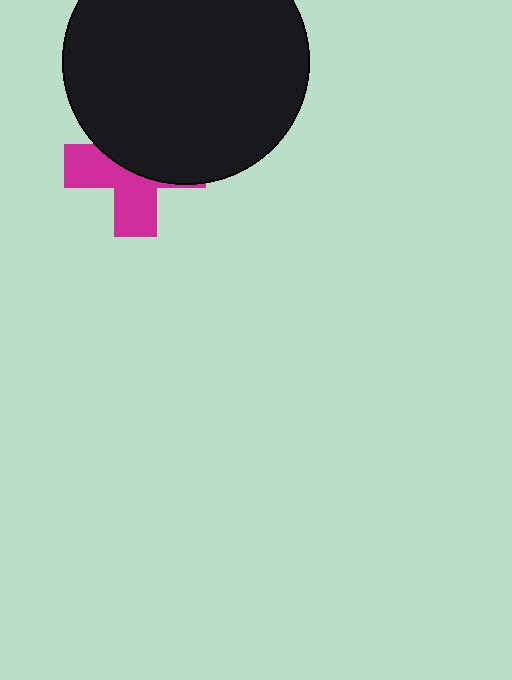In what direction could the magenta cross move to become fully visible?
The magenta cross could move down. That would shift it out from behind the black circle entirely.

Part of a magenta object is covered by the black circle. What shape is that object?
It is a cross.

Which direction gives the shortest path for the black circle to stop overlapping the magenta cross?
Moving up gives the shortest separation.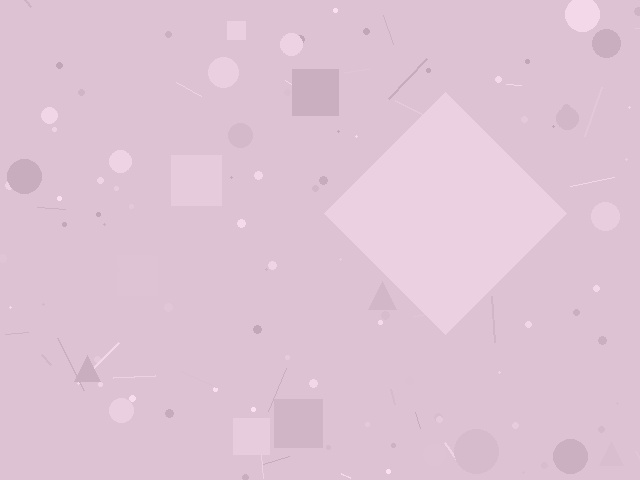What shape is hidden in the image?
A diamond is hidden in the image.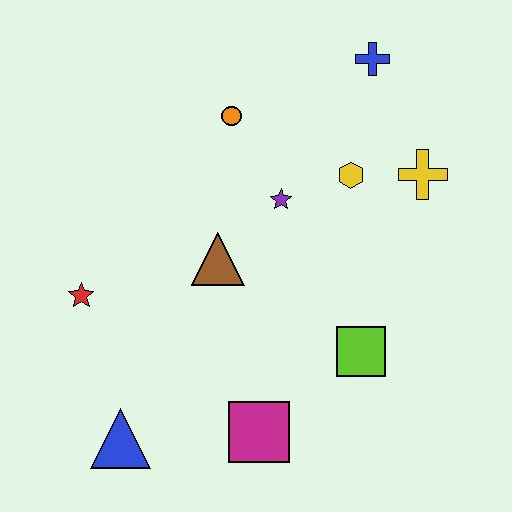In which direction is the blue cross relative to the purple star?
The blue cross is above the purple star.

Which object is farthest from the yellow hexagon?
The blue triangle is farthest from the yellow hexagon.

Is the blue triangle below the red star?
Yes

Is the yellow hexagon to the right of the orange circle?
Yes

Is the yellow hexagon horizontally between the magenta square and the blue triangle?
No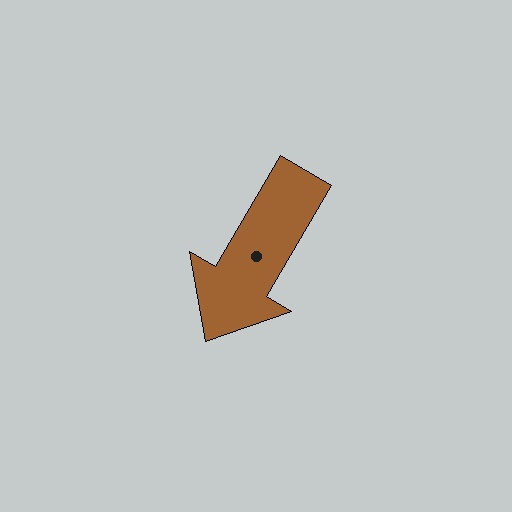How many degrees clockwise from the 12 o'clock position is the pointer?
Approximately 211 degrees.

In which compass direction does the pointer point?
Southwest.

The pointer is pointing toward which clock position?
Roughly 7 o'clock.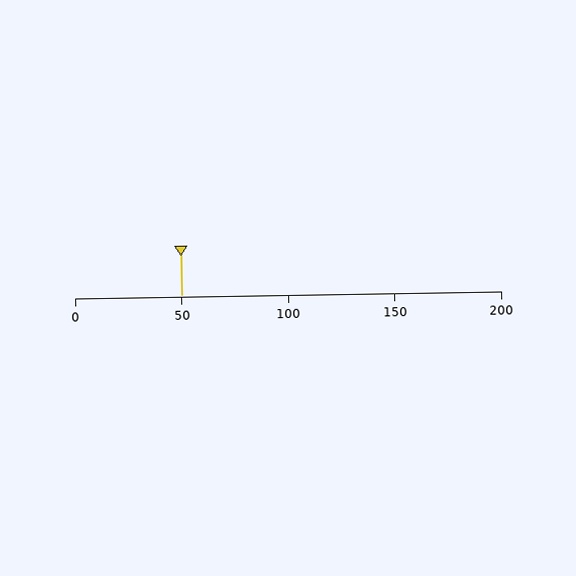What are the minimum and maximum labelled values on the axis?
The axis runs from 0 to 200.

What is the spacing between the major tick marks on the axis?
The major ticks are spaced 50 apart.